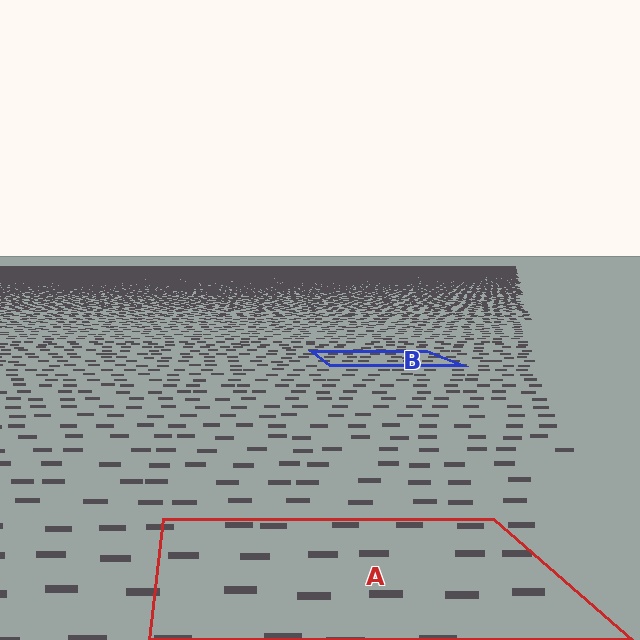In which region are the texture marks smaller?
The texture marks are smaller in region B, because it is farther away.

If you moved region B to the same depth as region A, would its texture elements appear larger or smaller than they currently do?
They would appear larger. At a closer depth, the same texture elements are projected at a bigger on-screen size.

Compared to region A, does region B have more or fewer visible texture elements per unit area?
Region B has more texture elements per unit area — they are packed more densely because it is farther away.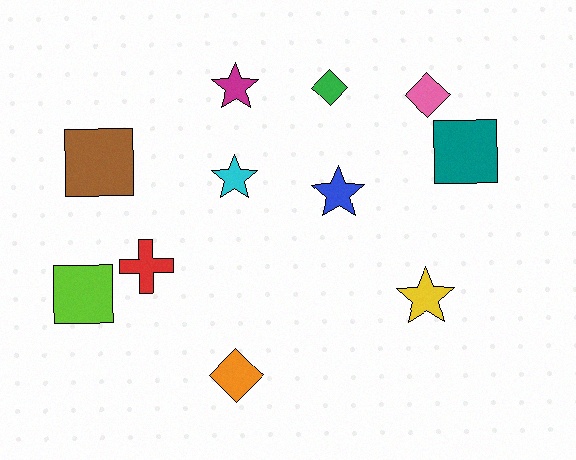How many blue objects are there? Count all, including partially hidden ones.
There is 1 blue object.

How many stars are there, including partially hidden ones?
There are 4 stars.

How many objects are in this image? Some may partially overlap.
There are 11 objects.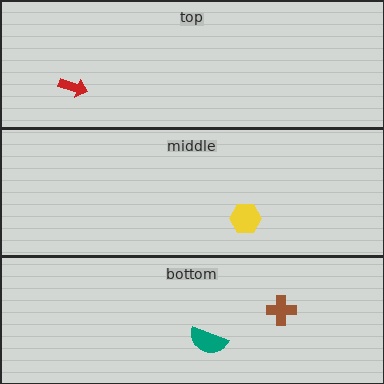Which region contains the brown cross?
The bottom region.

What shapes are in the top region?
The red arrow.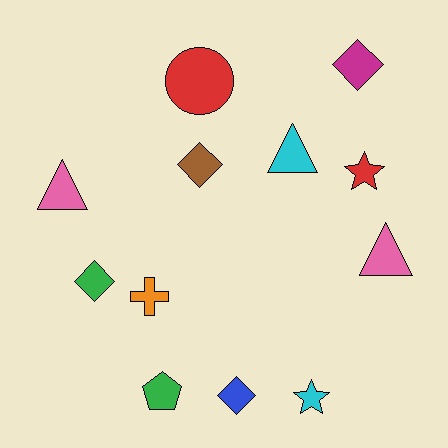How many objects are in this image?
There are 12 objects.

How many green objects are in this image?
There are 2 green objects.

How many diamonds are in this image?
There are 4 diamonds.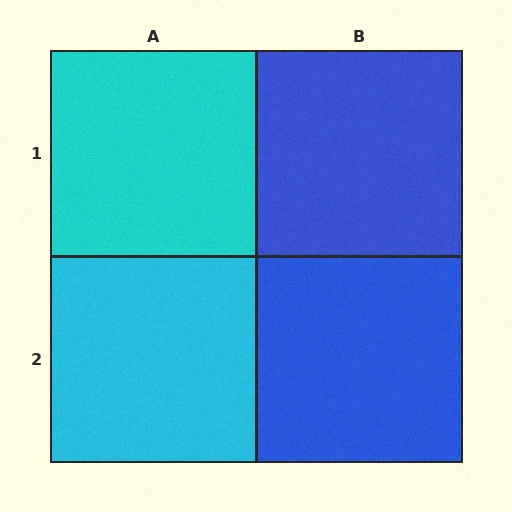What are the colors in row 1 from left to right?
Cyan, blue.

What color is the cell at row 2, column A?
Cyan.